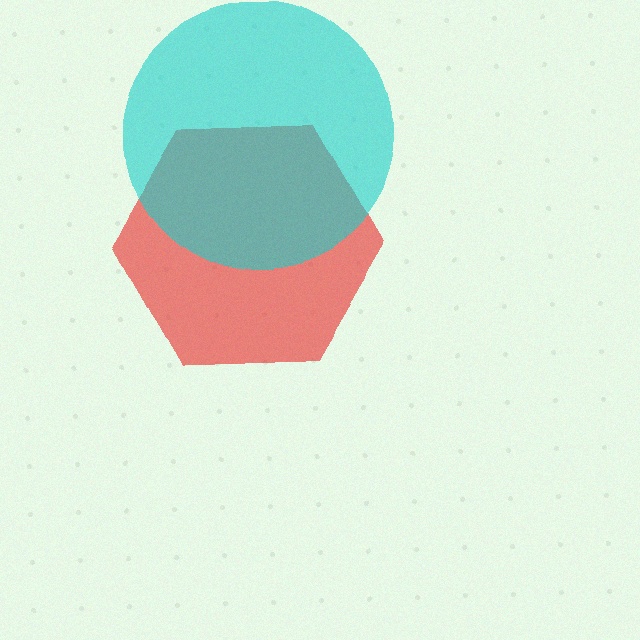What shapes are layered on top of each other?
The layered shapes are: a red hexagon, a cyan circle.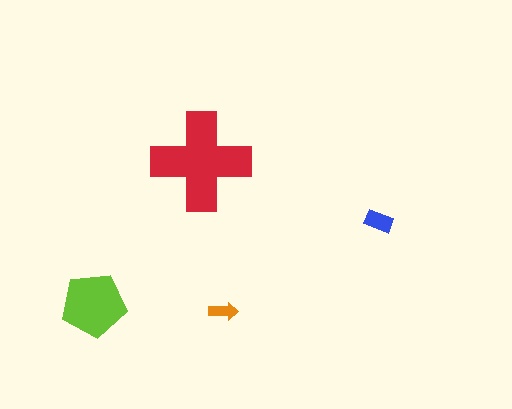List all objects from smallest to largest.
The orange arrow, the blue rectangle, the lime pentagon, the red cross.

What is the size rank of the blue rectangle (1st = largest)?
3rd.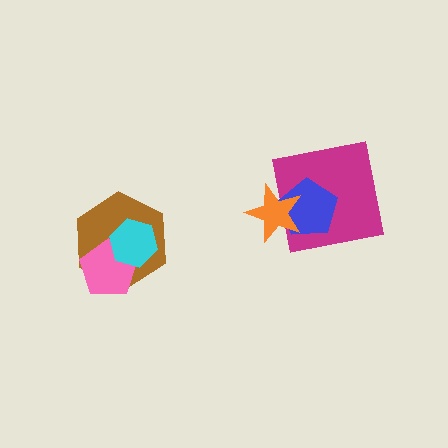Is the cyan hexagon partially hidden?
No, no other shape covers it.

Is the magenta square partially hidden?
Yes, it is partially covered by another shape.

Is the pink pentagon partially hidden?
Yes, it is partially covered by another shape.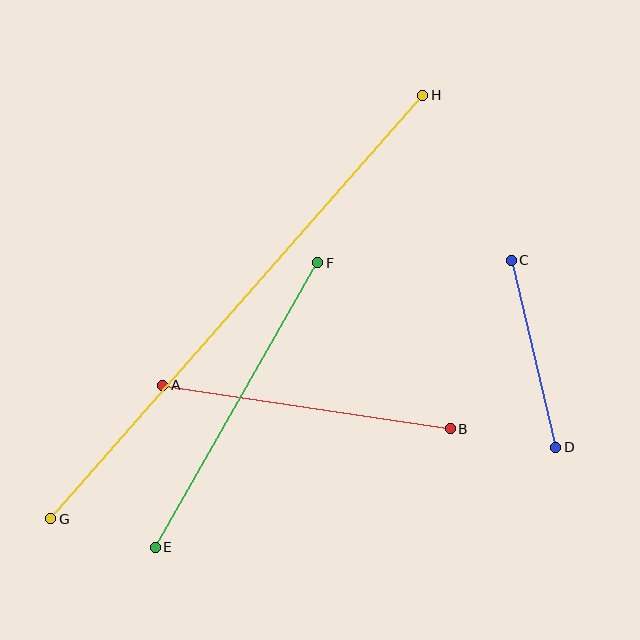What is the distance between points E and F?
The distance is approximately 328 pixels.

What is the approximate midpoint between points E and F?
The midpoint is at approximately (237, 405) pixels.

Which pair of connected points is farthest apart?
Points G and H are farthest apart.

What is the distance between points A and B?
The distance is approximately 291 pixels.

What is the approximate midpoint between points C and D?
The midpoint is at approximately (534, 354) pixels.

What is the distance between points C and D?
The distance is approximately 192 pixels.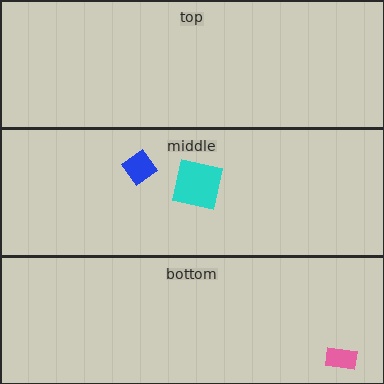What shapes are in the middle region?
The blue diamond, the cyan square.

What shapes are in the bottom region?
The pink rectangle.